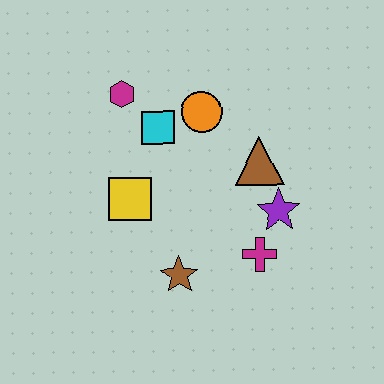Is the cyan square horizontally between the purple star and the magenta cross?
No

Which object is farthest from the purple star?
The magenta hexagon is farthest from the purple star.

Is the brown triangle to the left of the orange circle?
No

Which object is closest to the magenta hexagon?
The cyan square is closest to the magenta hexagon.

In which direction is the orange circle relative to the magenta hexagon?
The orange circle is to the right of the magenta hexagon.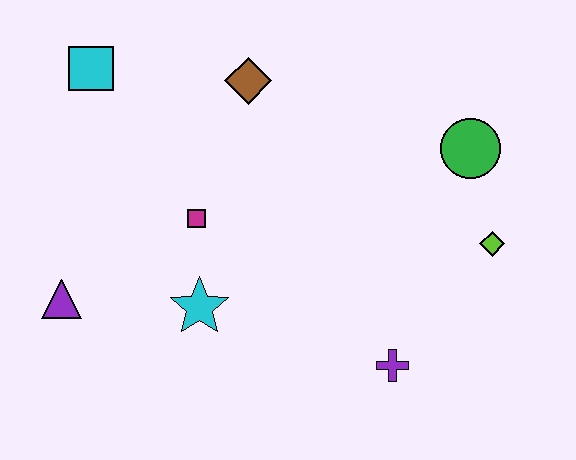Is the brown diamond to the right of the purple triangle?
Yes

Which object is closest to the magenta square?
The cyan star is closest to the magenta square.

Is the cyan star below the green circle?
Yes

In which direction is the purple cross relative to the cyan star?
The purple cross is to the right of the cyan star.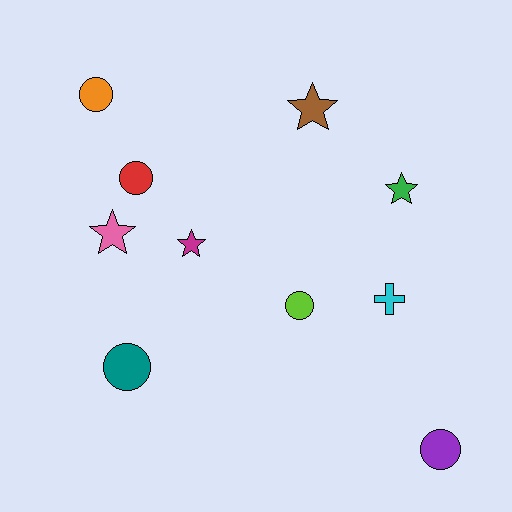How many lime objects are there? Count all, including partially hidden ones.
There is 1 lime object.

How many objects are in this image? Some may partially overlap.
There are 10 objects.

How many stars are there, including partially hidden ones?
There are 4 stars.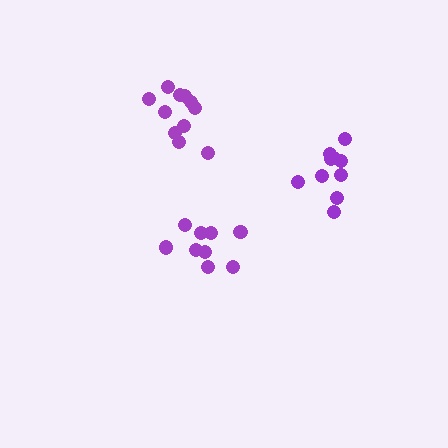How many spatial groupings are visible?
There are 3 spatial groupings.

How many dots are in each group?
Group 1: 11 dots, Group 2: 10 dots, Group 3: 10 dots (31 total).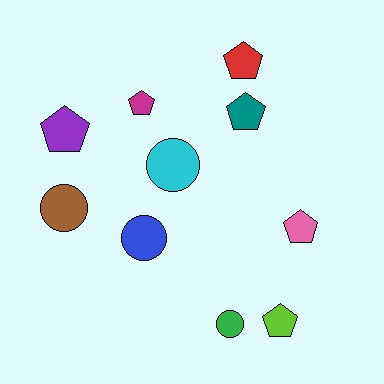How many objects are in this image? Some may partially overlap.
There are 10 objects.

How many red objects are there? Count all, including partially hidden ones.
There is 1 red object.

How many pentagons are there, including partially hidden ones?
There are 6 pentagons.